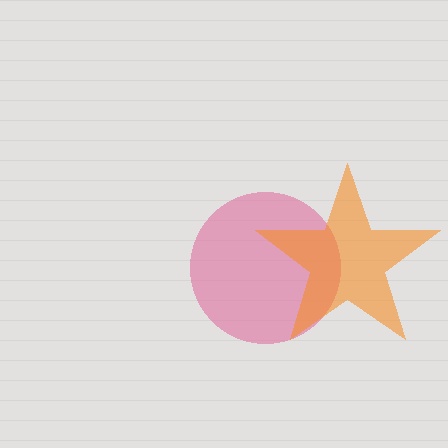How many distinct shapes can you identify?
There are 2 distinct shapes: a pink circle, an orange star.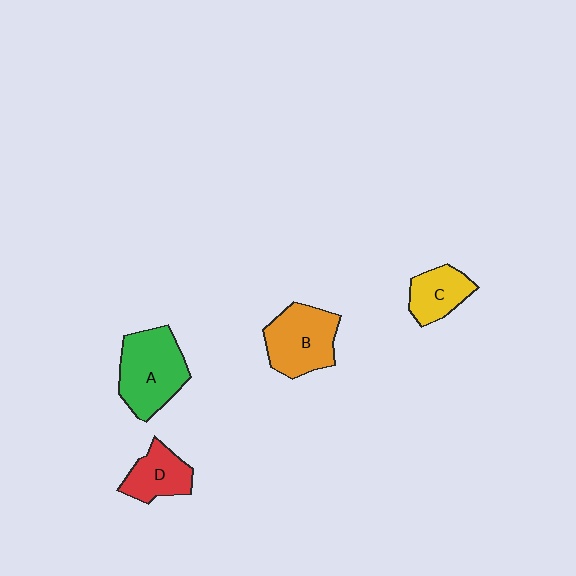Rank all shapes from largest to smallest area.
From largest to smallest: A (green), B (orange), D (red), C (yellow).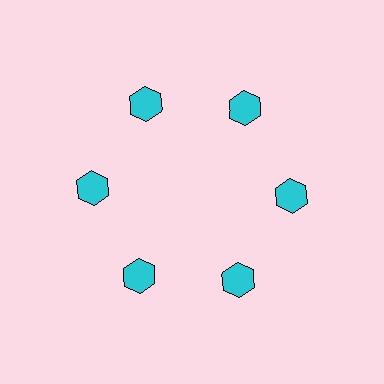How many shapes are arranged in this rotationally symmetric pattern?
There are 6 shapes, arranged in 6 groups of 1.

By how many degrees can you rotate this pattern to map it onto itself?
The pattern maps onto itself every 60 degrees of rotation.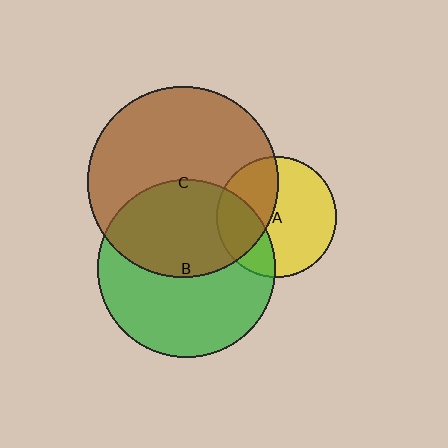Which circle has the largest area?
Circle C (brown).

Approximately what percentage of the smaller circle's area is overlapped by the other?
Approximately 40%.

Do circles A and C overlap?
Yes.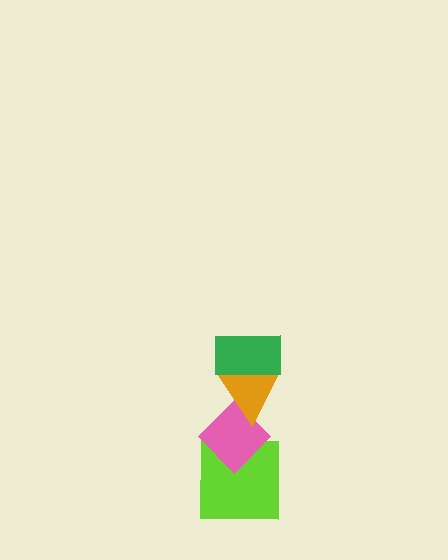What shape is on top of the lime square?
The pink diamond is on top of the lime square.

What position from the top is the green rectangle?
The green rectangle is 1st from the top.